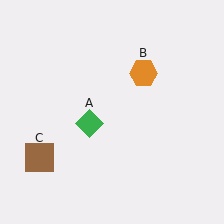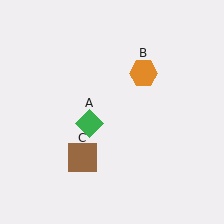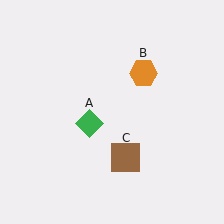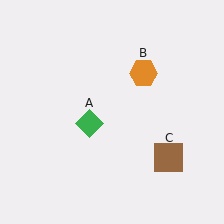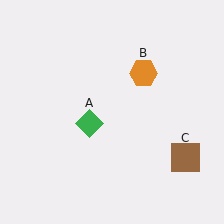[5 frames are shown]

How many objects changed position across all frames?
1 object changed position: brown square (object C).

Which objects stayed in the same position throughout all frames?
Green diamond (object A) and orange hexagon (object B) remained stationary.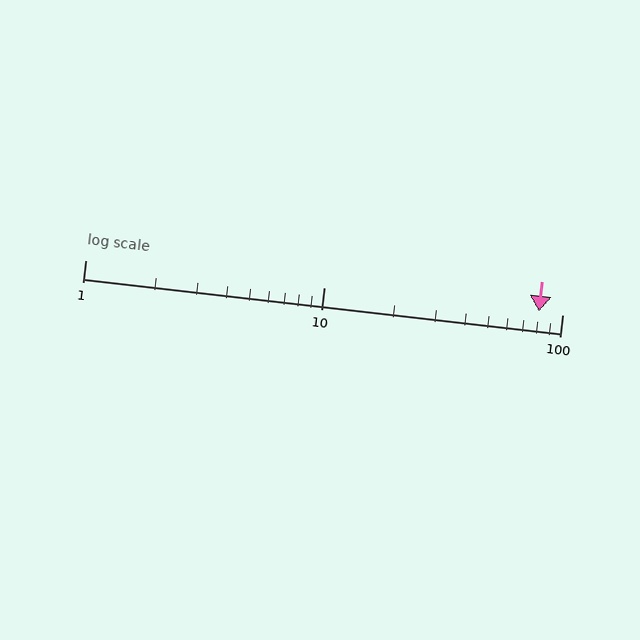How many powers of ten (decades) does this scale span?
The scale spans 2 decades, from 1 to 100.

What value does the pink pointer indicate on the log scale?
The pointer indicates approximately 80.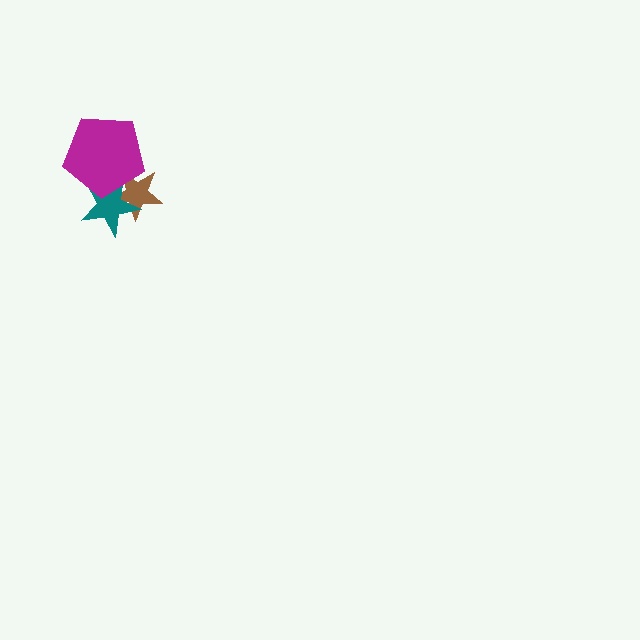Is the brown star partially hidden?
Yes, it is partially covered by another shape.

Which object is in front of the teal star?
The magenta pentagon is in front of the teal star.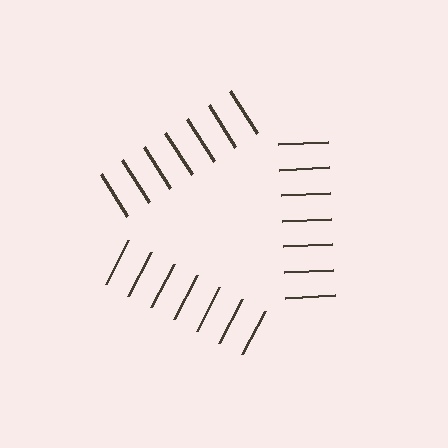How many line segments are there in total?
21 — 7 along each of the 3 edges.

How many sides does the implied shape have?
3 sides — the line-ends trace a triangle.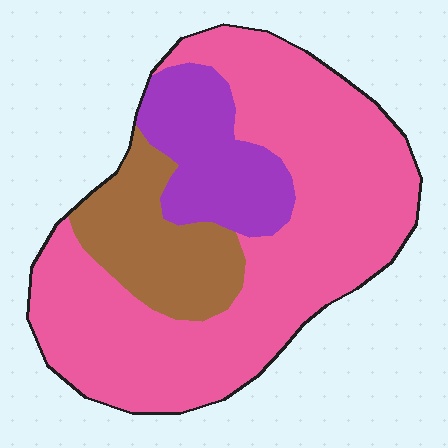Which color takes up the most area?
Pink, at roughly 65%.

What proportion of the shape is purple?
Purple takes up less than a quarter of the shape.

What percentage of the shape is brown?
Brown takes up less than a quarter of the shape.